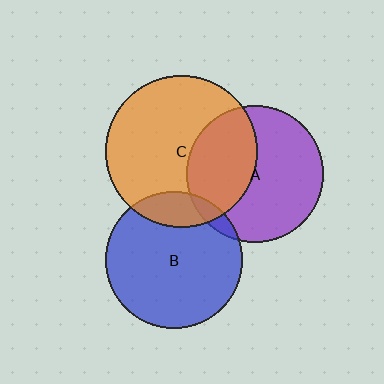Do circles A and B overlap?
Yes.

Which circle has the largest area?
Circle C (orange).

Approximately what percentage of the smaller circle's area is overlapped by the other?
Approximately 5%.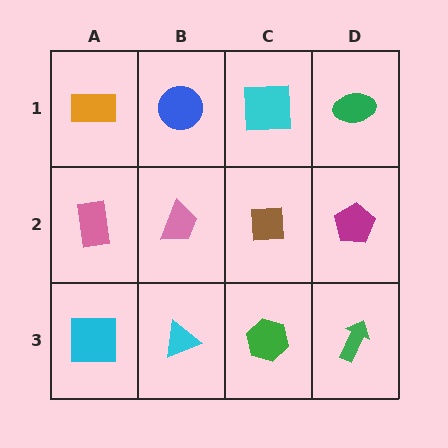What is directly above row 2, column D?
A green ellipse.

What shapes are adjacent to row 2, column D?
A green ellipse (row 1, column D), a green arrow (row 3, column D), a brown square (row 2, column C).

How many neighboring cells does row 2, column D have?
3.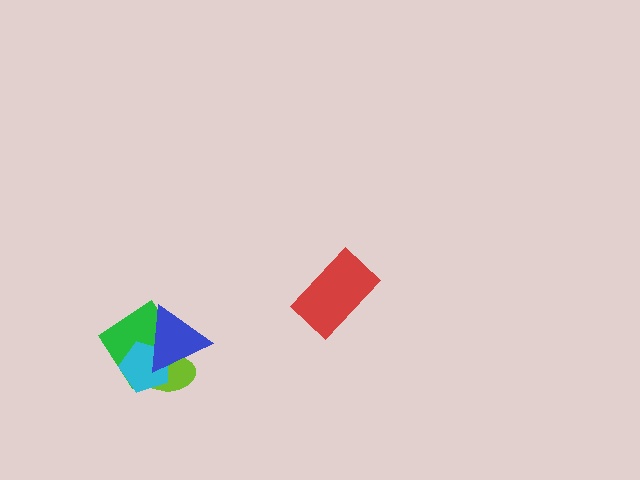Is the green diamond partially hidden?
Yes, it is partially covered by another shape.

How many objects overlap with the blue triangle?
3 objects overlap with the blue triangle.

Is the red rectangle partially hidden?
No, no other shape covers it.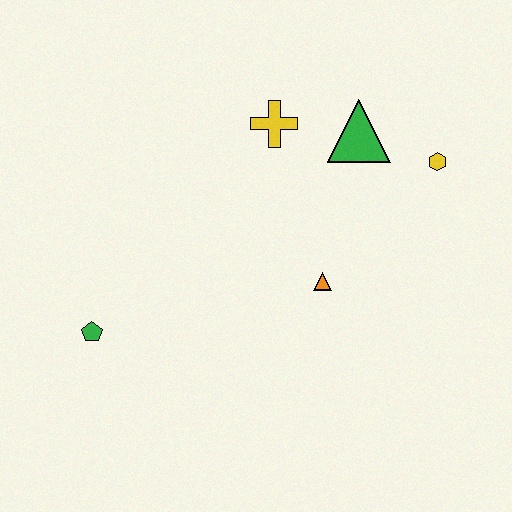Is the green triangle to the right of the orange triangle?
Yes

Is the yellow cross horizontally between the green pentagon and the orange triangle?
Yes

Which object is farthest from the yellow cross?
The green pentagon is farthest from the yellow cross.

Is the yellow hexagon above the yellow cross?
No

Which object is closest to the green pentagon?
The orange triangle is closest to the green pentagon.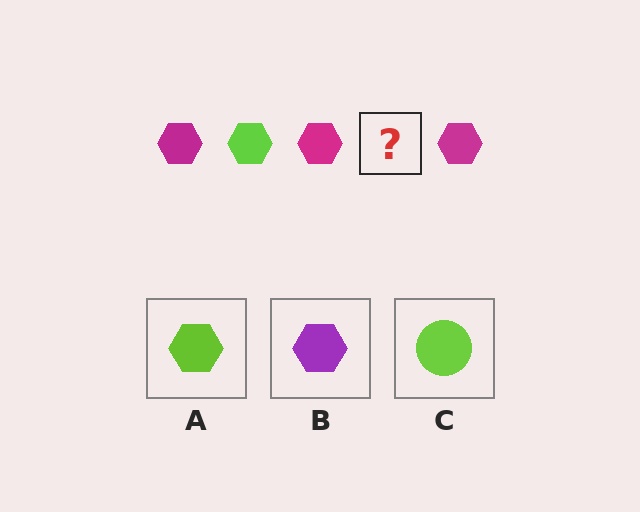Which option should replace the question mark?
Option A.